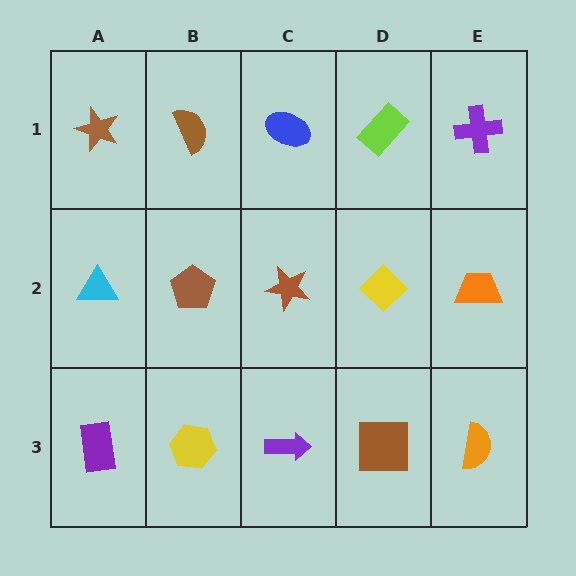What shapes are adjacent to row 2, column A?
A brown star (row 1, column A), a purple rectangle (row 3, column A), a brown pentagon (row 2, column B).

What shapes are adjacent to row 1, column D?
A yellow diamond (row 2, column D), a blue ellipse (row 1, column C), a purple cross (row 1, column E).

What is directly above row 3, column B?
A brown pentagon.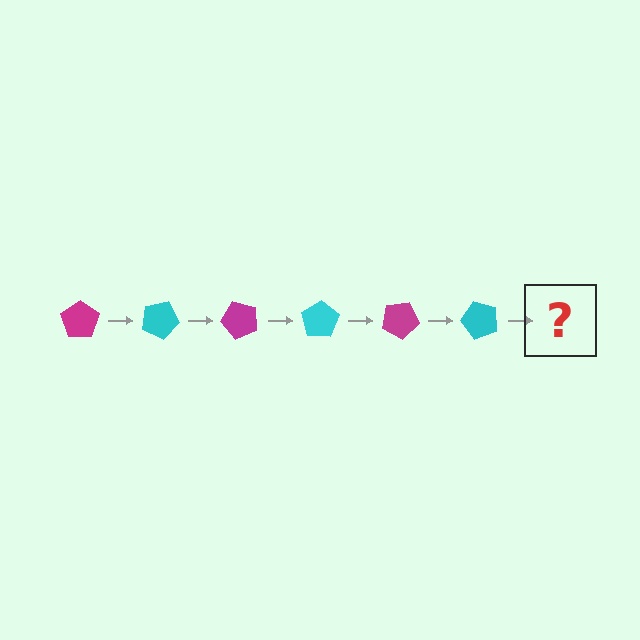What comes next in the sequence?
The next element should be a magenta pentagon, rotated 150 degrees from the start.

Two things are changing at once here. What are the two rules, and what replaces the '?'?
The two rules are that it rotates 25 degrees each step and the color cycles through magenta and cyan. The '?' should be a magenta pentagon, rotated 150 degrees from the start.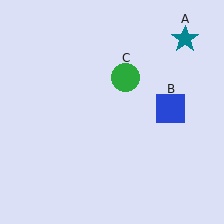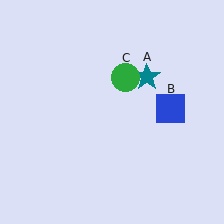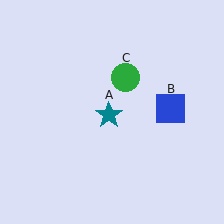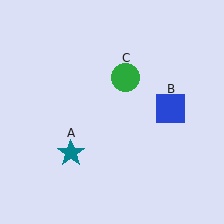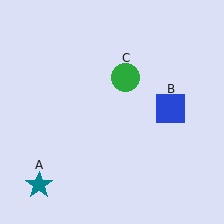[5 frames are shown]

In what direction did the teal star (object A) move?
The teal star (object A) moved down and to the left.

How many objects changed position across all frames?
1 object changed position: teal star (object A).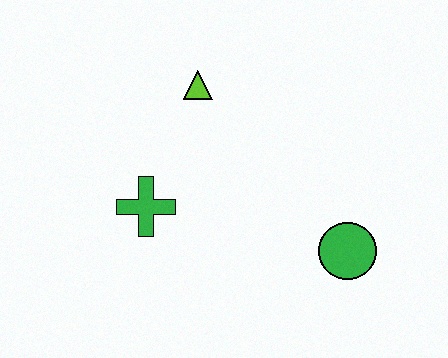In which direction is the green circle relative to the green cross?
The green circle is to the right of the green cross.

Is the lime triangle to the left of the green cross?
No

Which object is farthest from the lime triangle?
The green circle is farthest from the lime triangle.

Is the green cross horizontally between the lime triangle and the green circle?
No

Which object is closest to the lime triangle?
The green cross is closest to the lime triangle.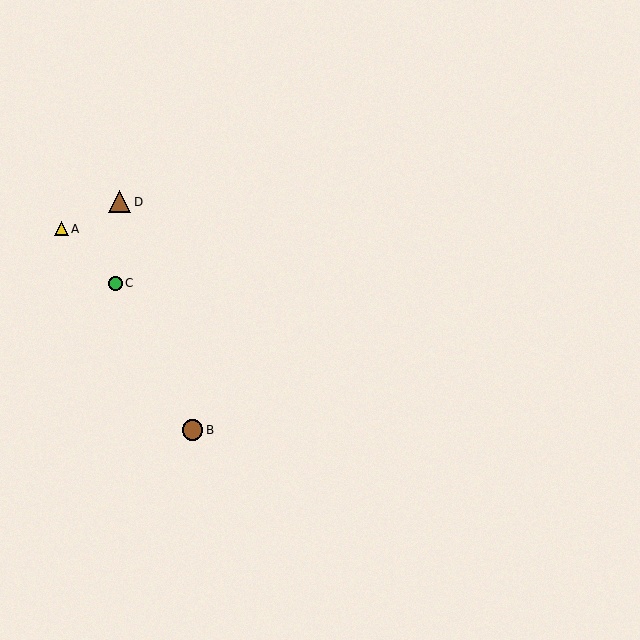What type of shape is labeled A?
Shape A is a yellow triangle.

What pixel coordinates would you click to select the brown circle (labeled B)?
Click at (193, 430) to select the brown circle B.